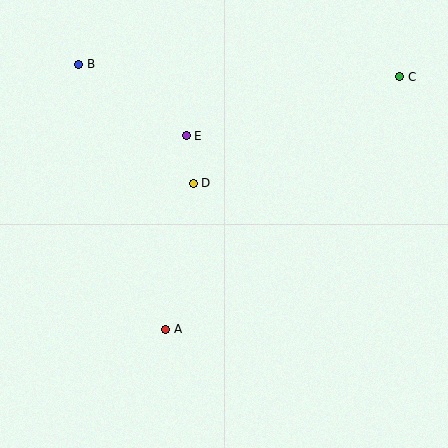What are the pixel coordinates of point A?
Point A is at (166, 329).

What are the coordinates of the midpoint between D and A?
The midpoint between D and A is at (180, 256).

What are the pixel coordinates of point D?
Point D is at (193, 183).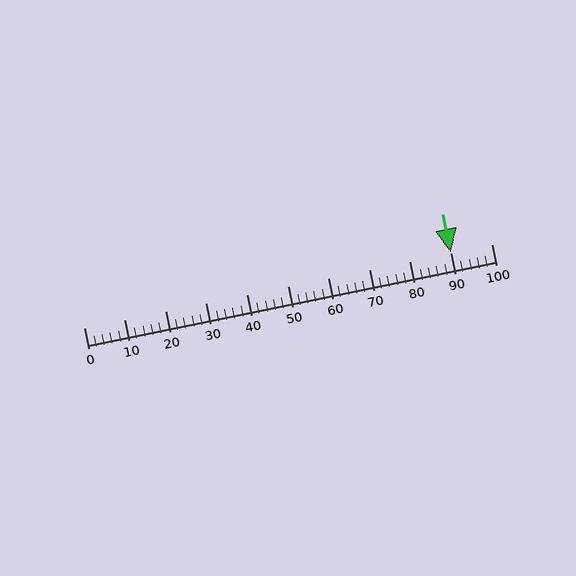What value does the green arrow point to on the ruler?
The green arrow points to approximately 90.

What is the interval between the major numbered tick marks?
The major tick marks are spaced 10 units apart.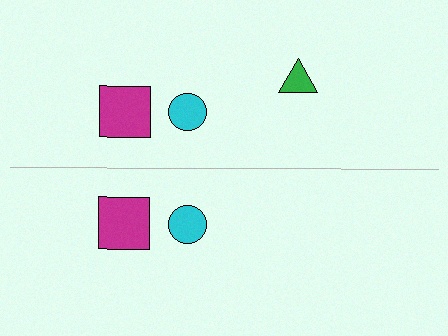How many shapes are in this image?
There are 5 shapes in this image.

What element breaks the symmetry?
A green triangle is missing from the bottom side.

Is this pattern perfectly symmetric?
No, the pattern is not perfectly symmetric. A green triangle is missing from the bottom side.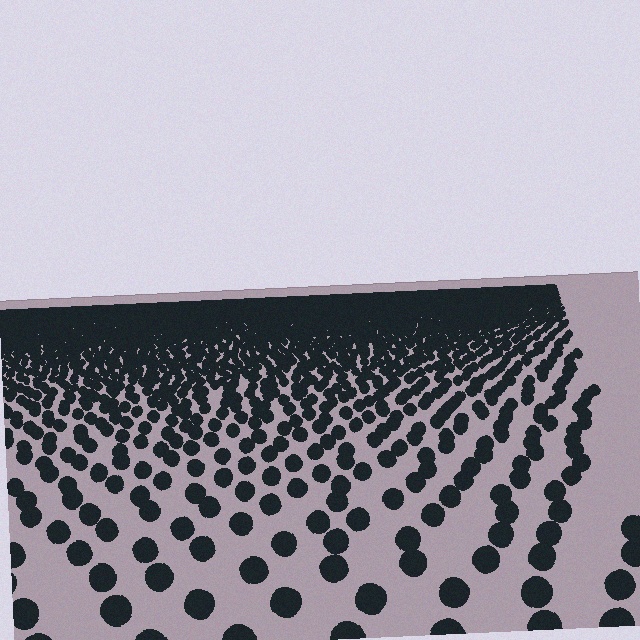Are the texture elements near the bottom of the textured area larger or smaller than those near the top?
Larger. Near the bottom, elements are closer to the viewer and appear at a bigger on-screen size.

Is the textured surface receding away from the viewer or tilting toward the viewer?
The surface is receding away from the viewer. Texture elements get smaller and denser toward the top.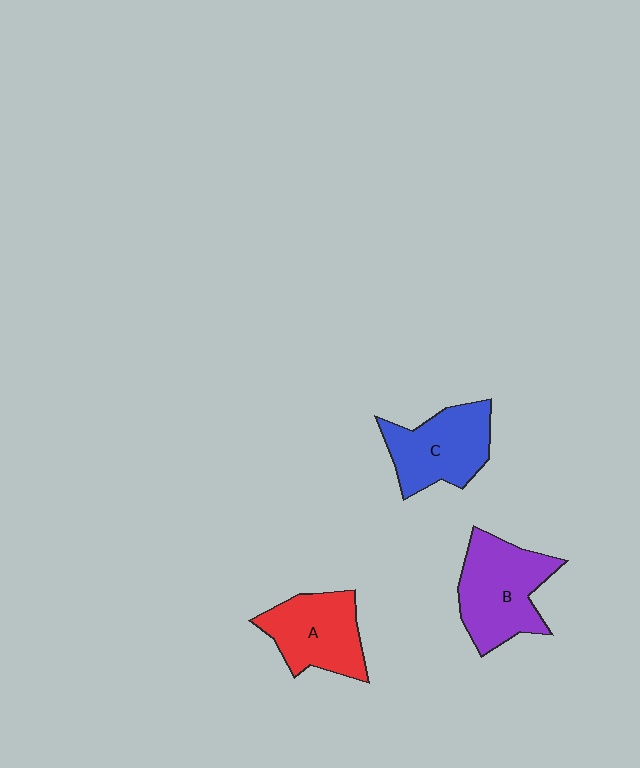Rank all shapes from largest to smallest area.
From largest to smallest: B (purple), C (blue), A (red).